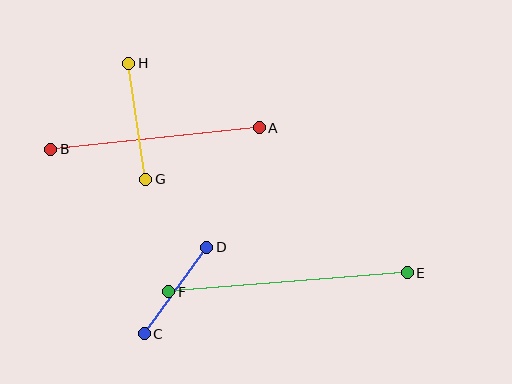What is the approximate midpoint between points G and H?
The midpoint is at approximately (137, 121) pixels.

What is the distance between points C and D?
The distance is approximately 107 pixels.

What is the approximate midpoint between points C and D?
The midpoint is at approximately (175, 291) pixels.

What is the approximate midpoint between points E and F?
The midpoint is at approximately (288, 282) pixels.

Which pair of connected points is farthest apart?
Points E and F are farthest apart.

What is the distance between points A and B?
The distance is approximately 210 pixels.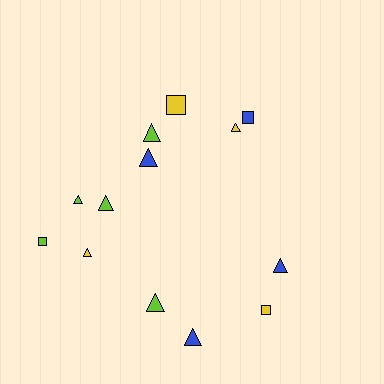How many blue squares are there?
There is 1 blue square.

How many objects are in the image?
There are 13 objects.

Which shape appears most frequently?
Triangle, with 9 objects.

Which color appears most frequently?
Lime, with 5 objects.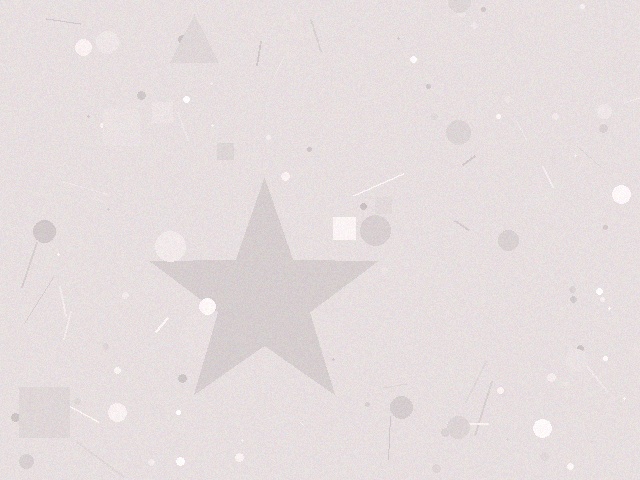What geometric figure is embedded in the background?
A star is embedded in the background.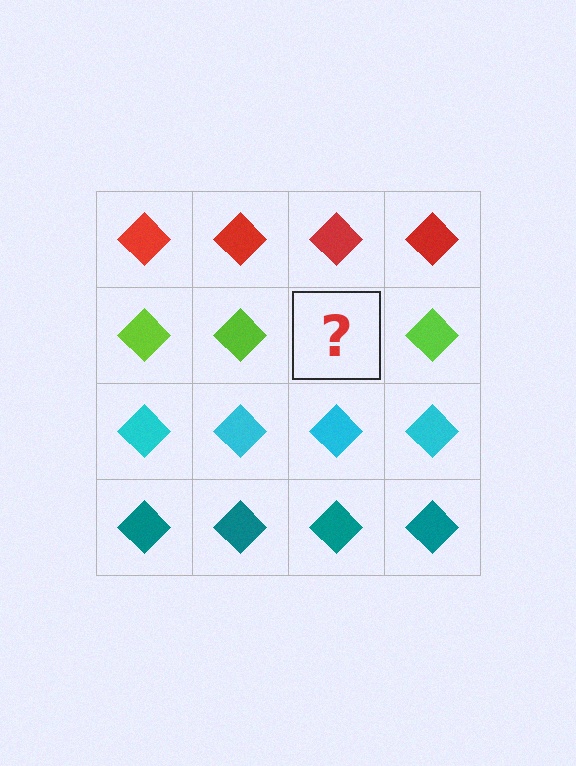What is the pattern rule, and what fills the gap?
The rule is that each row has a consistent color. The gap should be filled with a lime diamond.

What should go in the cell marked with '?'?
The missing cell should contain a lime diamond.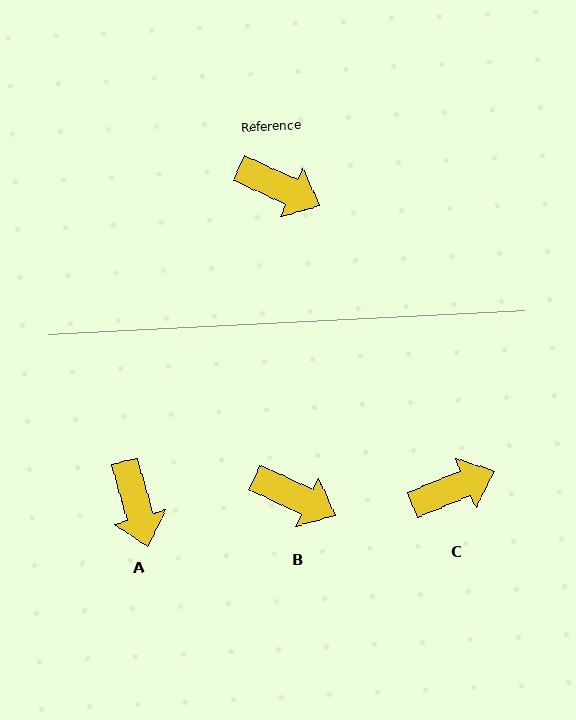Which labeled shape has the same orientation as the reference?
B.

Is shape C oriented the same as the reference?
No, it is off by about 48 degrees.